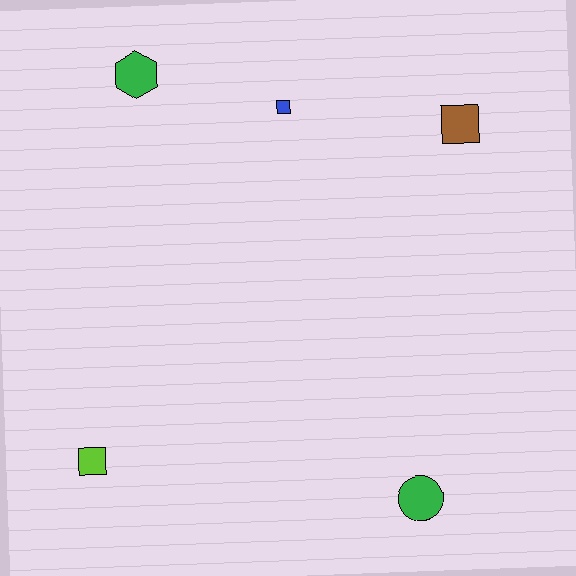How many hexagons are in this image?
There is 1 hexagon.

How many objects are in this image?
There are 5 objects.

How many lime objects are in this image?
There is 1 lime object.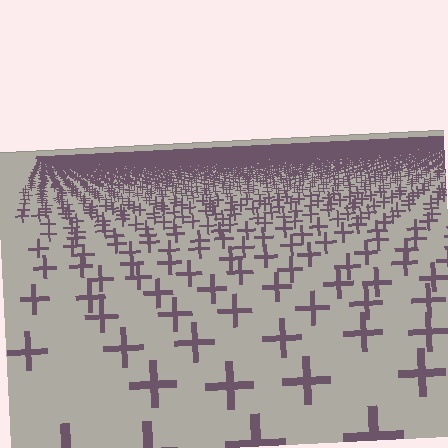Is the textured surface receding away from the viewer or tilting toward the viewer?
The surface is receding away from the viewer. Texture elements get smaller and denser toward the top.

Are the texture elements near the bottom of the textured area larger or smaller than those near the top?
Larger. Near the bottom, elements are closer to the viewer and appear at a bigger on-screen size.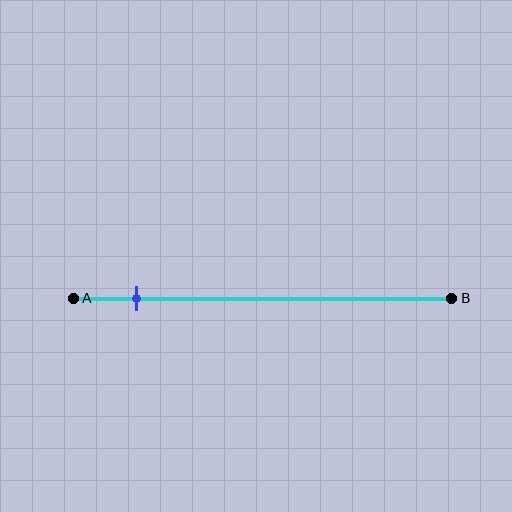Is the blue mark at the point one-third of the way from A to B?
No, the mark is at about 15% from A, not at the 33% one-third point.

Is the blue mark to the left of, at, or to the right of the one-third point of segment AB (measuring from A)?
The blue mark is to the left of the one-third point of segment AB.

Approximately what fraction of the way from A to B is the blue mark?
The blue mark is approximately 15% of the way from A to B.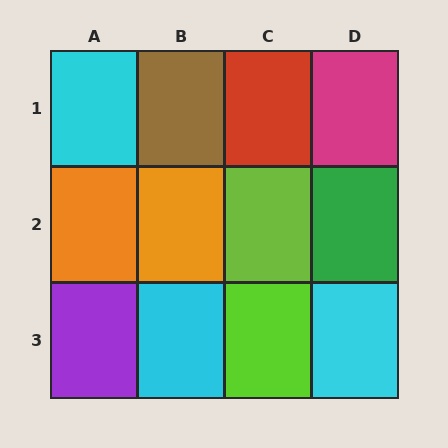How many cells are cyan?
3 cells are cyan.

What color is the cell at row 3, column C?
Lime.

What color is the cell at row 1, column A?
Cyan.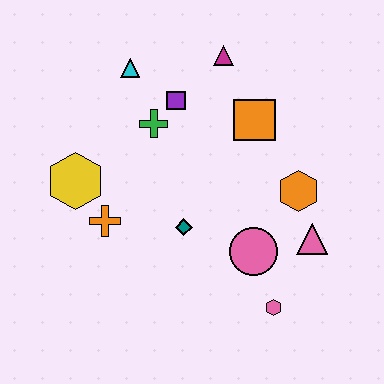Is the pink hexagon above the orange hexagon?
No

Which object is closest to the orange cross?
The yellow hexagon is closest to the orange cross.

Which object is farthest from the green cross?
The pink hexagon is farthest from the green cross.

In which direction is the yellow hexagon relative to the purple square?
The yellow hexagon is to the left of the purple square.